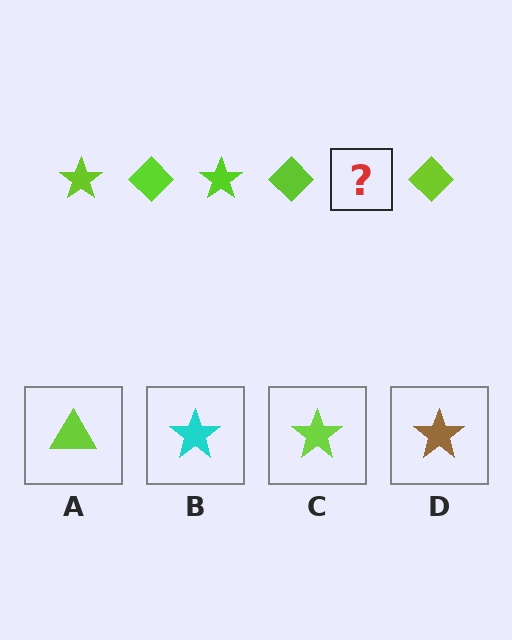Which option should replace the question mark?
Option C.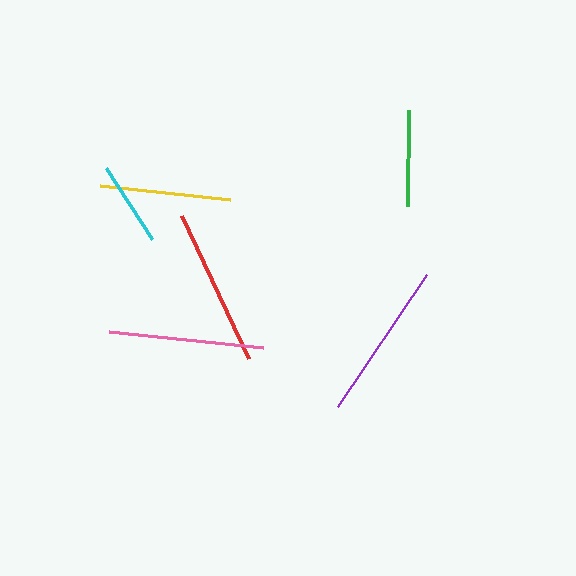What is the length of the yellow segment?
The yellow segment is approximately 130 pixels long.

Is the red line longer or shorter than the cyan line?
The red line is longer than the cyan line.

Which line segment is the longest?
The purple line is the longest at approximately 159 pixels.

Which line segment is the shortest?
The cyan line is the shortest at approximately 84 pixels.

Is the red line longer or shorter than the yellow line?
The red line is longer than the yellow line.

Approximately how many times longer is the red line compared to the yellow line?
The red line is approximately 1.2 times the length of the yellow line.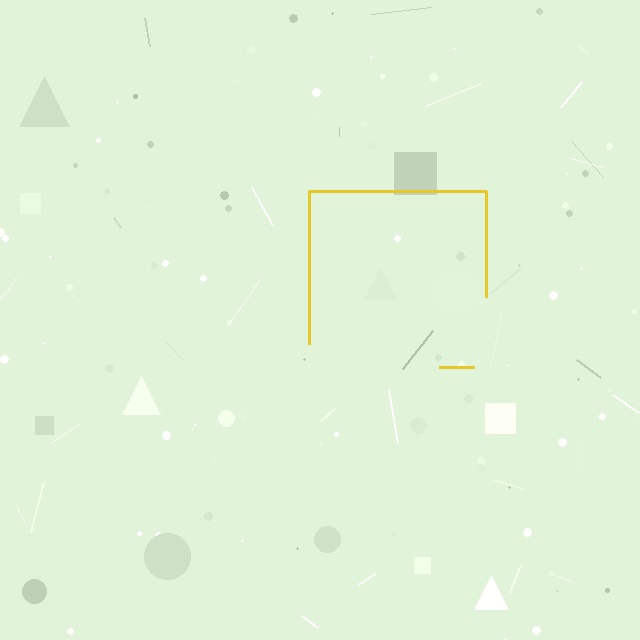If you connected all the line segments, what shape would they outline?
They would outline a square.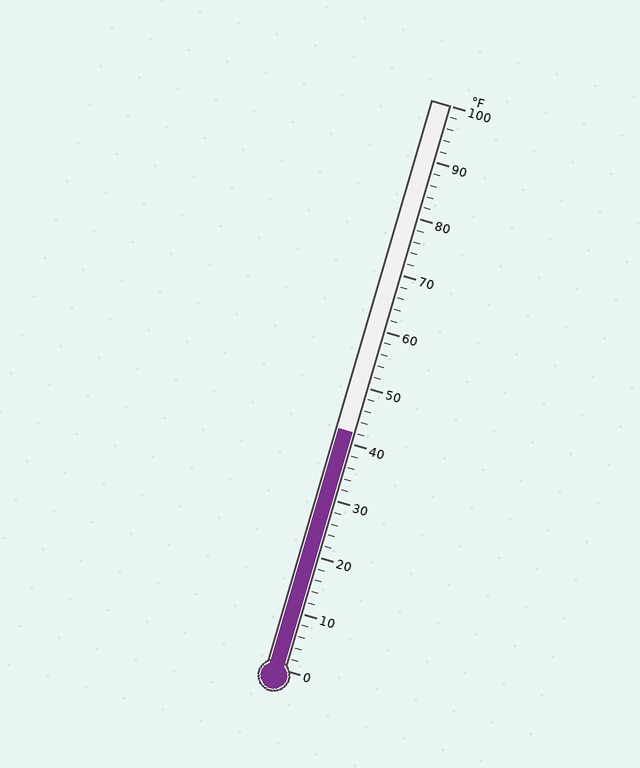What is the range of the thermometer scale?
The thermometer scale ranges from 0°F to 100°F.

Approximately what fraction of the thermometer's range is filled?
The thermometer is filled to approximately 40% of its range.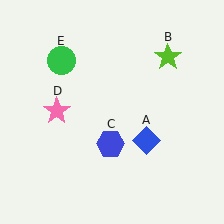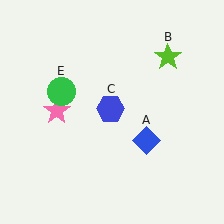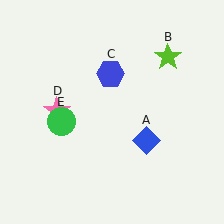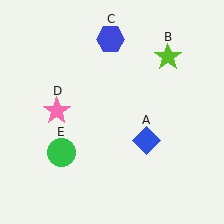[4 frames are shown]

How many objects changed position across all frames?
2 objects changed position: blue hexagon (object C), green circle (object E).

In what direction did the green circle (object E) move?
The green circle (object E) moved down.